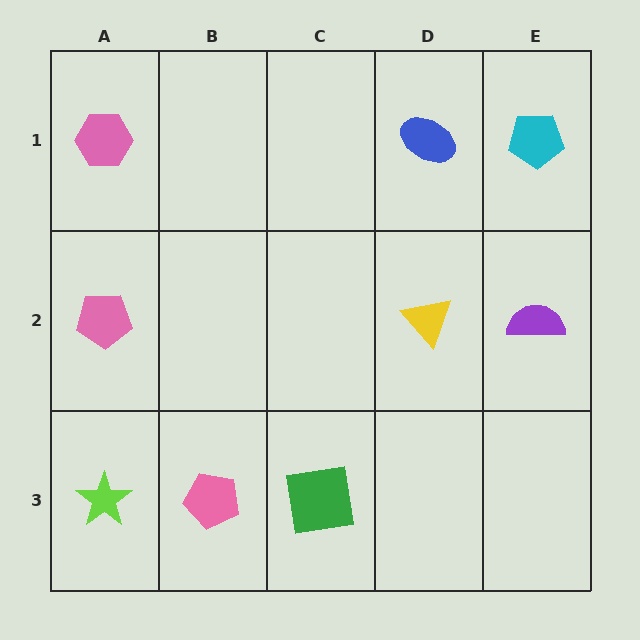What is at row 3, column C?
A green square.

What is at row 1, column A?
A pink hexagon.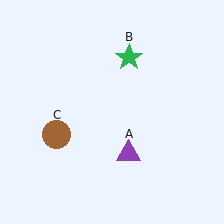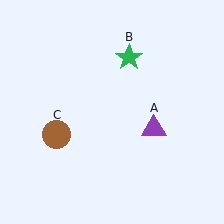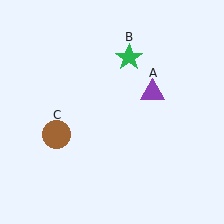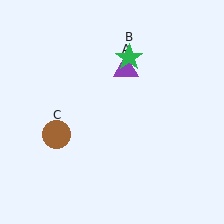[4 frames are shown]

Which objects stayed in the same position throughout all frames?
Green star (object B) and brown circle (object C) remained stationary.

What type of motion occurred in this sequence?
The purple triangle (object A) rotated counterclockwise around the center of the scene.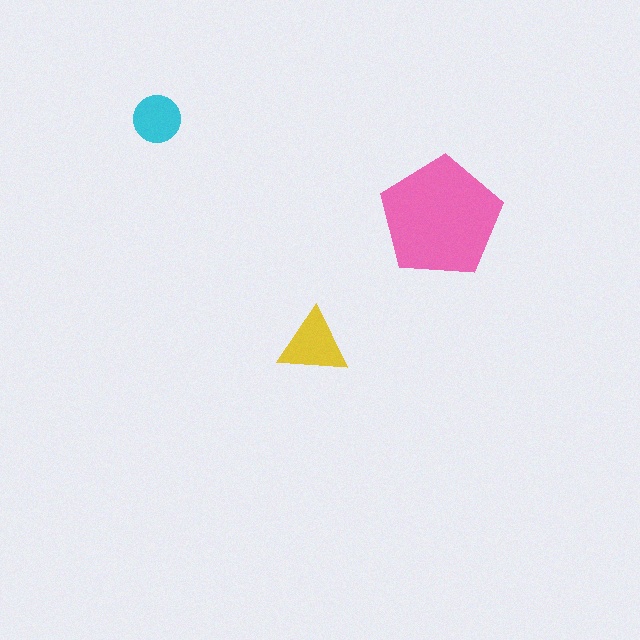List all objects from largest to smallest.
The pink pentagon, the yellow triangle, the cyan circle.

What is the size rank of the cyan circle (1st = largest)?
3rd.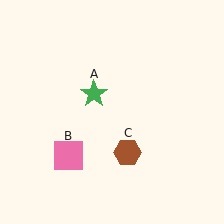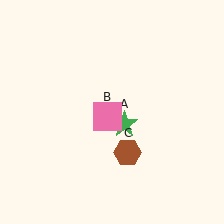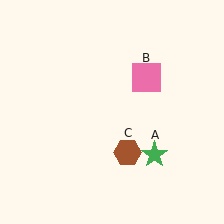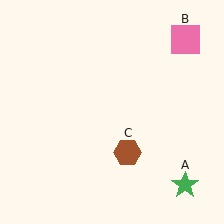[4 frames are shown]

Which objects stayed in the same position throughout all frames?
Brown hexagon (object C) remained stationary.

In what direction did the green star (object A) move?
The green star (object A) moved down and to the right.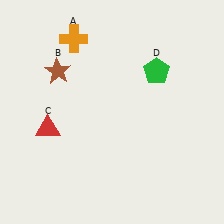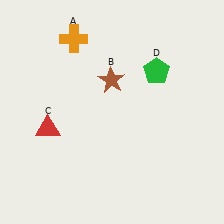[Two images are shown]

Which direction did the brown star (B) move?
The brown star (B) moved right.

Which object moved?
The brown star (B) moved right.